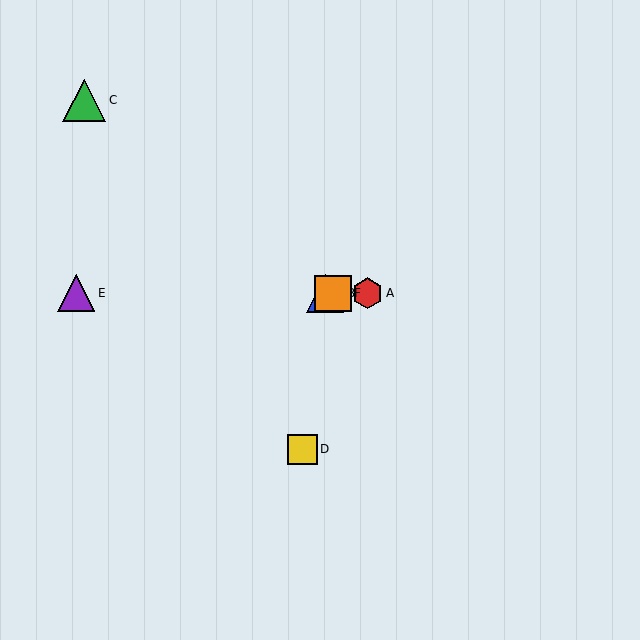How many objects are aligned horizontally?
4 objects (A, B, E, F) are aligned horizontally.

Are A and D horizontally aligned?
No, A is at y≈293 and D is at y≈449.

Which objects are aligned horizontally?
Objects A, B, E, F are aligned horizontally.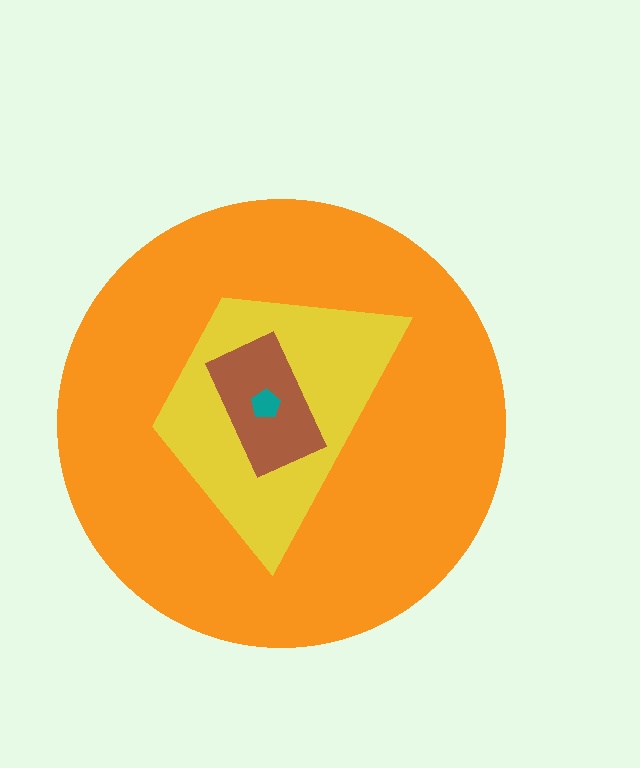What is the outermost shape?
The orange circle.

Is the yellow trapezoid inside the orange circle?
Yes.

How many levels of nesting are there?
4.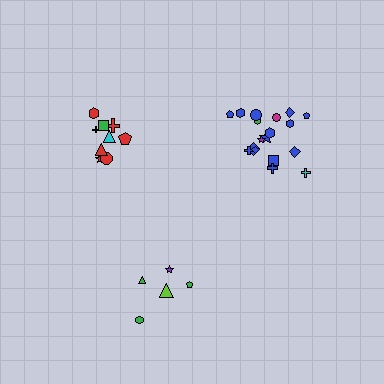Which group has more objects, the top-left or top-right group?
The top-right group.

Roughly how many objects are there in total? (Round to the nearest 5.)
Roughly 35 objects in total.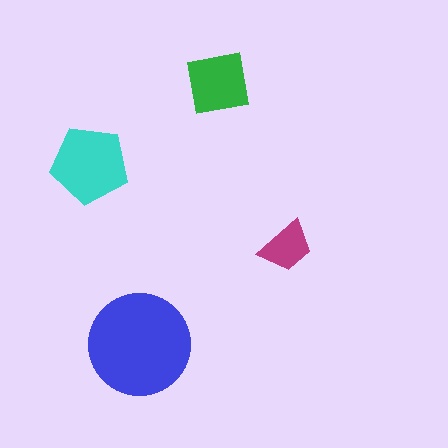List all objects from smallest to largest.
The magenta trapezoid, the green square, the cyan pentagon, the blue circle.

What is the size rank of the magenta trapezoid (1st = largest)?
4th.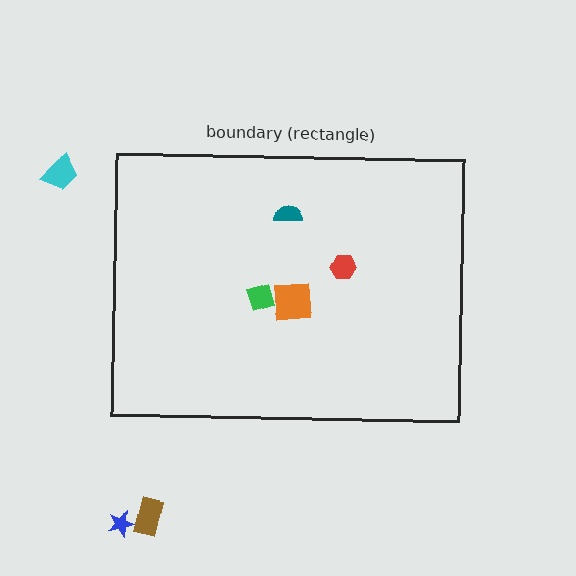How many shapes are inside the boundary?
4 inside, 3 outside.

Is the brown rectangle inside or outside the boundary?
Outside.